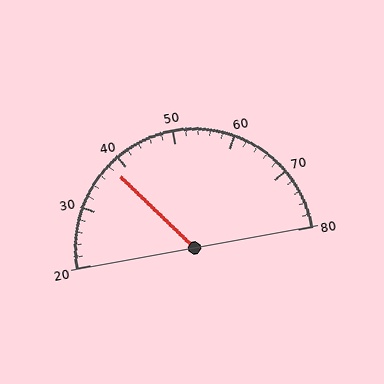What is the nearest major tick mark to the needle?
The nearest major tick mark is 40.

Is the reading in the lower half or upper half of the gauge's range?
The reading is in the lower half of the range (20 to 80).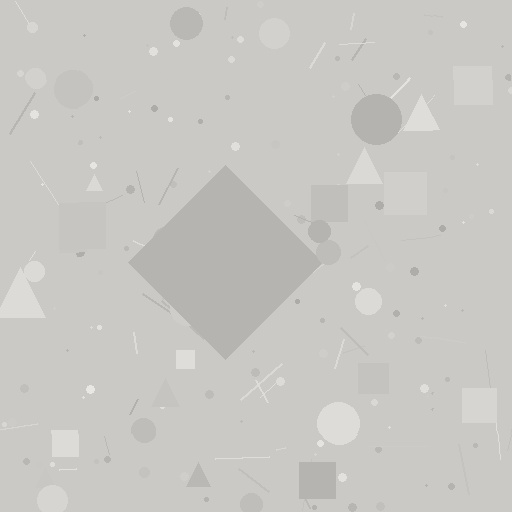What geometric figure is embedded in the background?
A diamond is embedded in the background.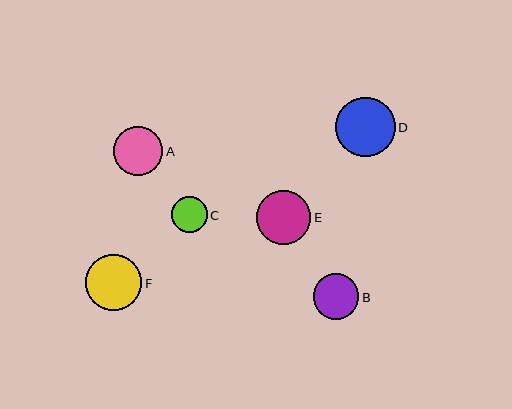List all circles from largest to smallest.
From largest to smallest: D, F, E, A, B, C.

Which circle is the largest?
Circle D is the largest with a size of approximately 59 pixels.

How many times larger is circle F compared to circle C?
Circle F is approximately 1.6 times the size of circle C.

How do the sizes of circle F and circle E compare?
Circle F and circle E are approximately the same size.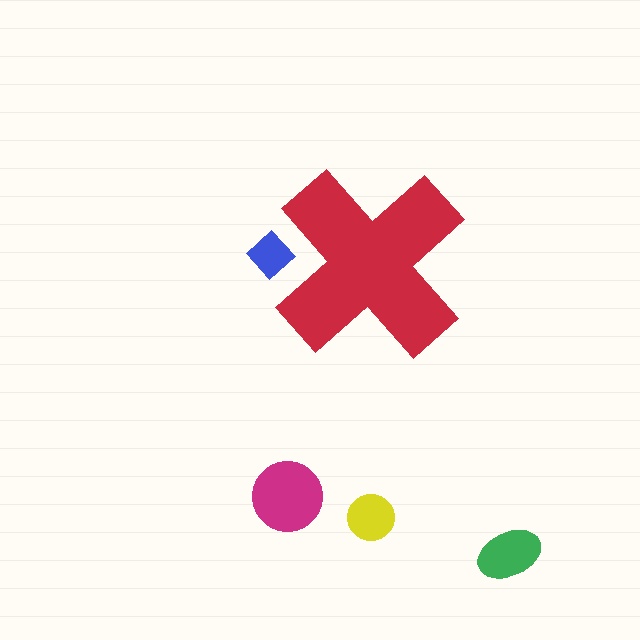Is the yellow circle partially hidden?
No, the yellow circle is fully visible.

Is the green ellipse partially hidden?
No, the green ellipse is fully visible.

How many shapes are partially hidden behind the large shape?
1 shape is partially hidden.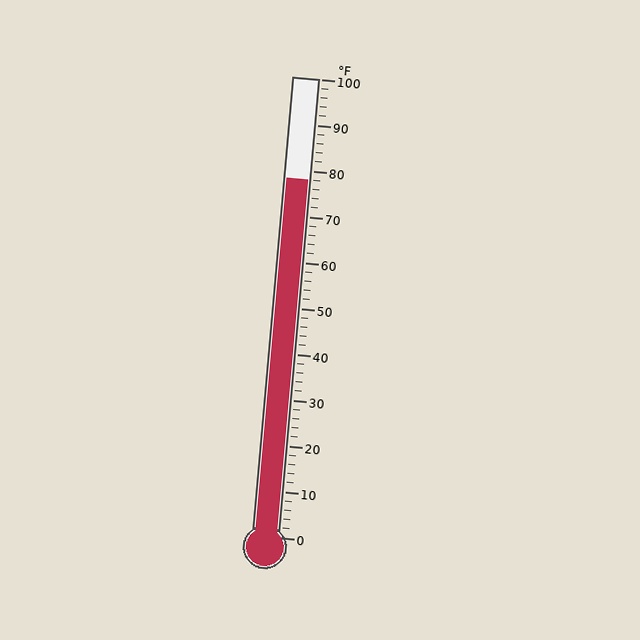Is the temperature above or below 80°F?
The temperature is below 80°F.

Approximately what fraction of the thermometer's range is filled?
The thermometer is filled to approximately 80% of its range.